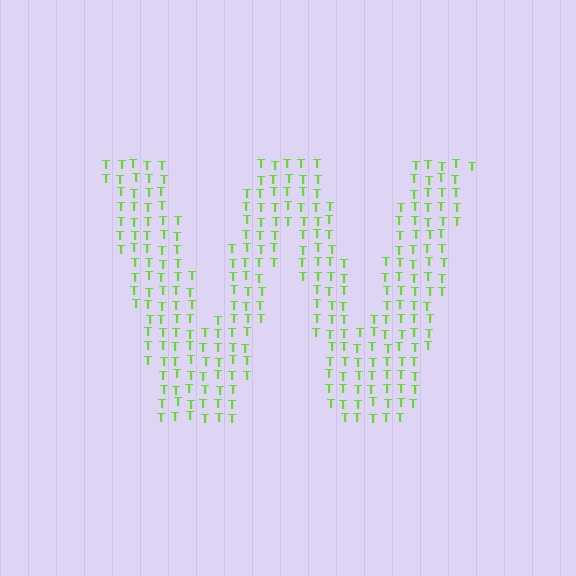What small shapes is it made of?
It is made of small letter T's.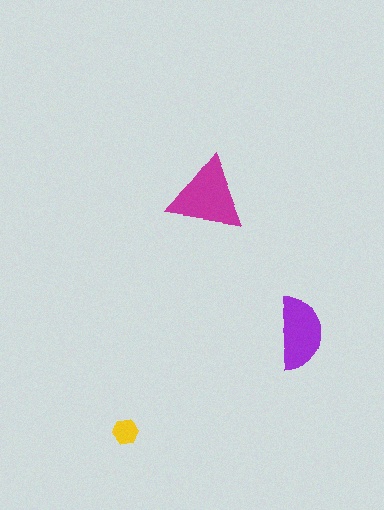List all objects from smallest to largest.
The yellow hexagon, the purple semicircle, the magenta triangle.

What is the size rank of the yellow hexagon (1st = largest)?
3rd.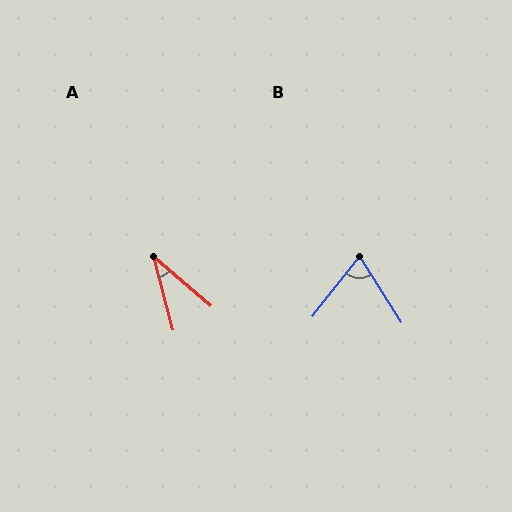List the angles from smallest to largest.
A (35°), B (71°).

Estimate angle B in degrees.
Approximately 71 degrees.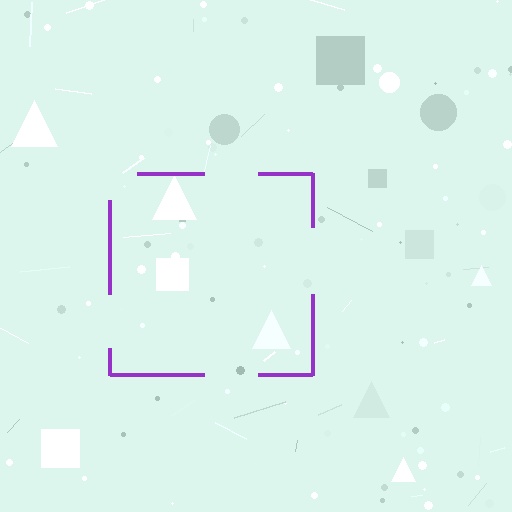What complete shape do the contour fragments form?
The contour fragments form a square.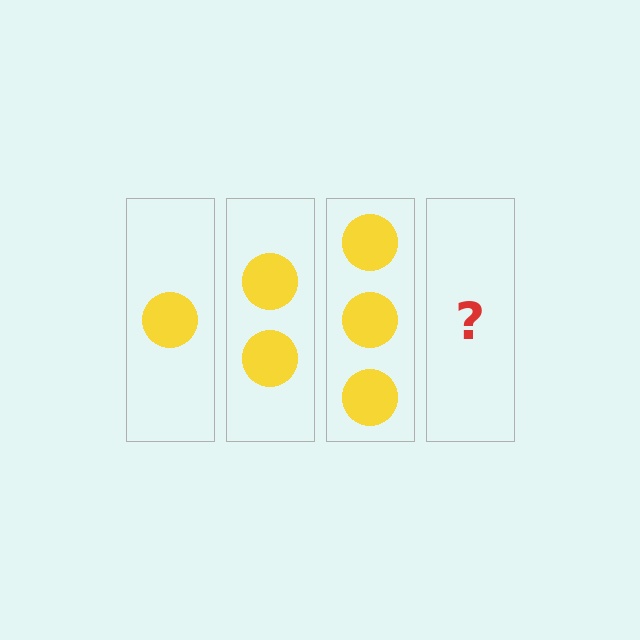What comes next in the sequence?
The next element should be 4 circles.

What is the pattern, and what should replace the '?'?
The pattern is that each step adds one more circle. The '?' should be 4 circles.